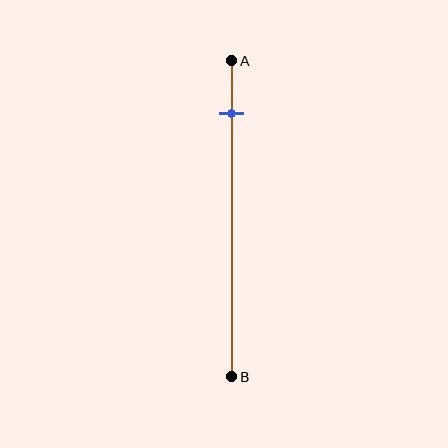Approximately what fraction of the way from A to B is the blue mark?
The blue mark is approximately 15% of the way from A to B.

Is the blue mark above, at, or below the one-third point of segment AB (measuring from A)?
The blue mark is above the one-third point of segment AB.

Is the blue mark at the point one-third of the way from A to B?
No, the mark is at about 15% from A, not at the 33% one-third point.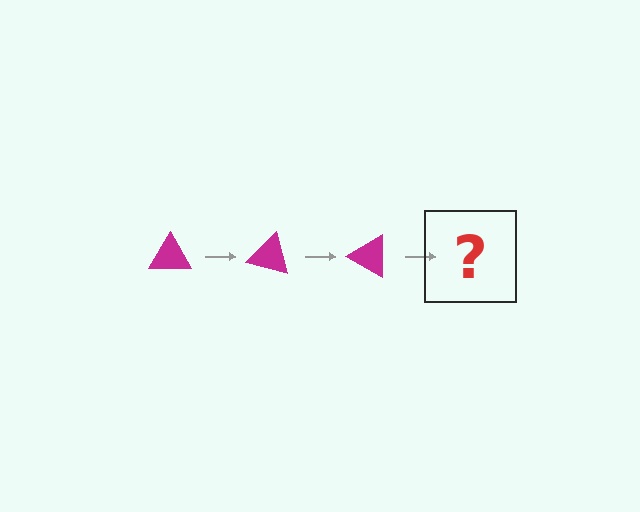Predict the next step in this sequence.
The next step is a magenta triangle rotated 45 degrees.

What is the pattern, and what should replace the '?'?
The pattern is that the triangle rotates 15 degrees each step. The '?' should be a magenta triangle rotated 45 degrees.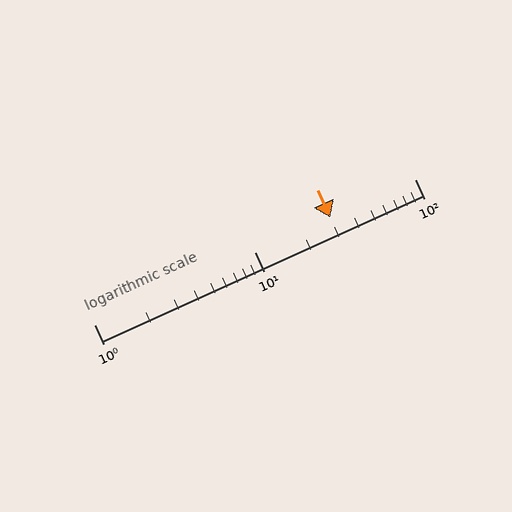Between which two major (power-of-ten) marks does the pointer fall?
The pointer is between 10 and 100.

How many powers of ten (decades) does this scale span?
The scale spans 2 decades, from 1 to 100.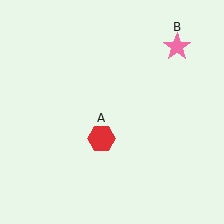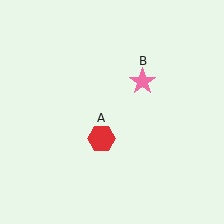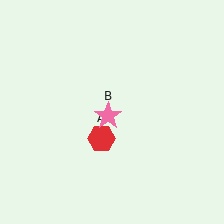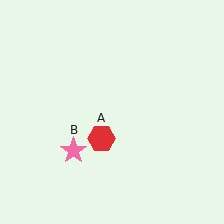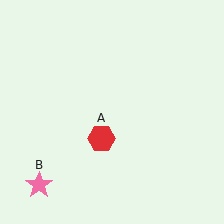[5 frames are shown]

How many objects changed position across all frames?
1 object changed position: pink star (object B).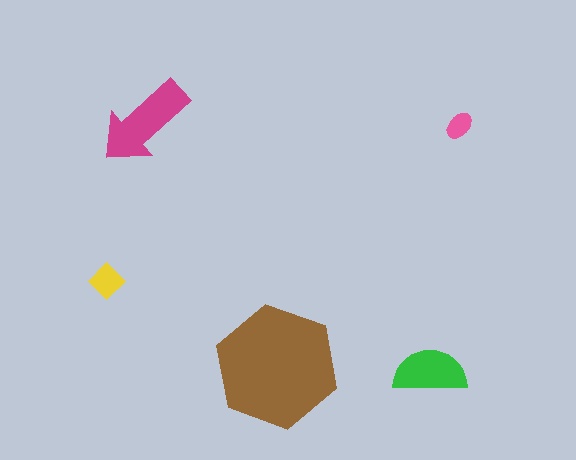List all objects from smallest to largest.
The pink ellipse, the yellow diamond, the green semicircle, the magenta arrow, the brown hexagon.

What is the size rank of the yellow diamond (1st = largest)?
4th.